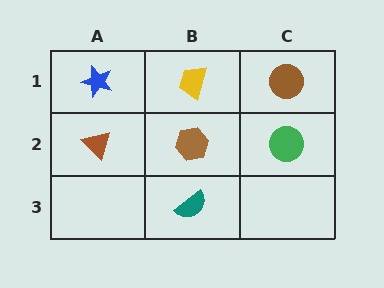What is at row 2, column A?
A brown triangle.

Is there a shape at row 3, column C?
No, that cell is empty.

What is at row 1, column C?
A brown circle.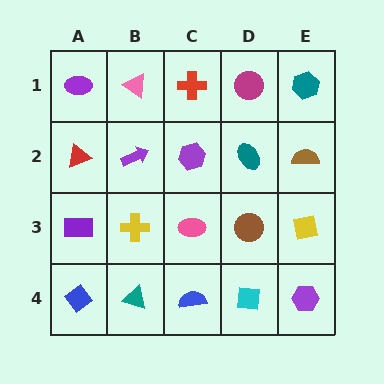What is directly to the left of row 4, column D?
A blue semicircle.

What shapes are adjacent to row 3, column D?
A teal ellipse (row 2, column D), a cyan square (row 4, column D), a pink ellipse (row 3, column C), a yellow square (row 3, column E).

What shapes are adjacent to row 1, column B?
A purple arrow (row 2, column B), a purple ellipse (row 1, column A), a red cross (row 1, column C).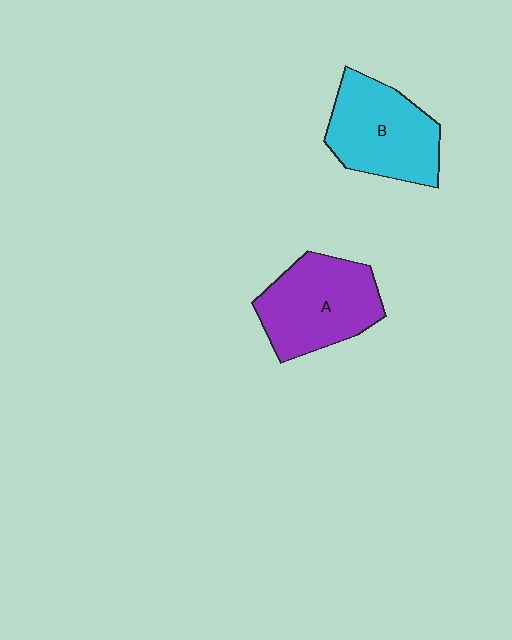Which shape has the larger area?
Shape A (purple).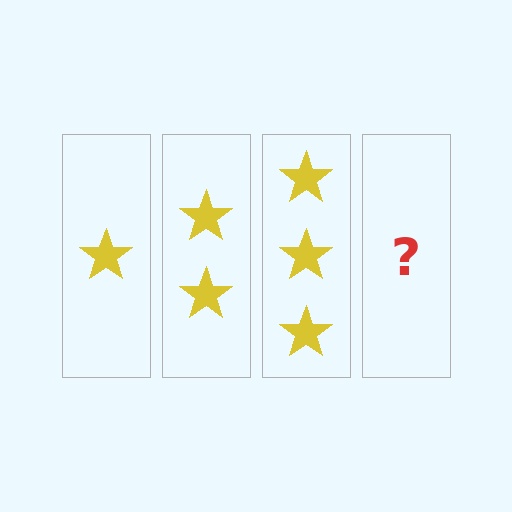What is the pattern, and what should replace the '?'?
The pattern is that each step adds one more star. The '?' should be 4 stars.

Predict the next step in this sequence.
The next step is 4 stars.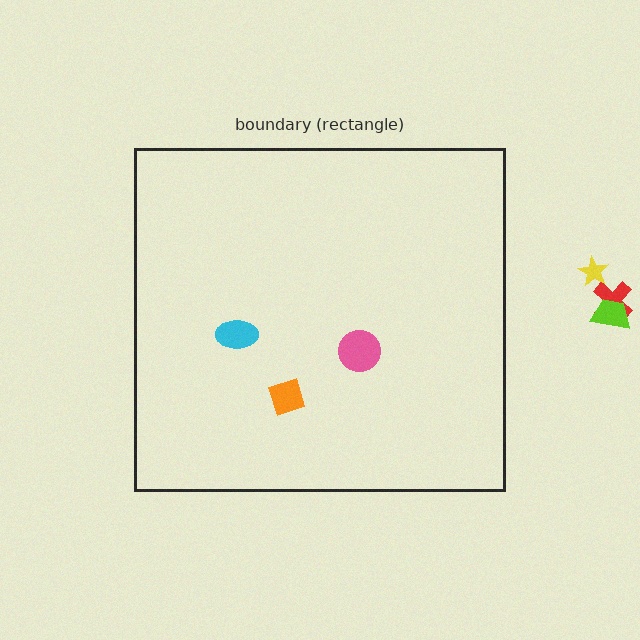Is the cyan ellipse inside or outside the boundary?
Inside.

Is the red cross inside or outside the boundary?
Outside.